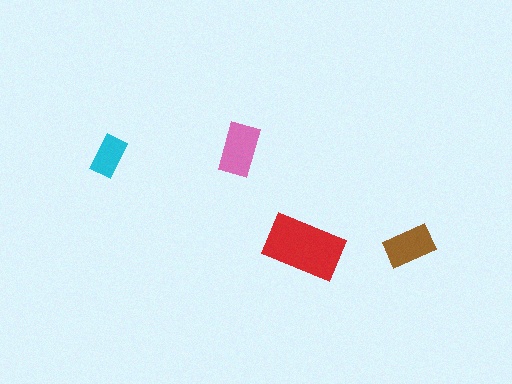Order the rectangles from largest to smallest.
the red one, the pink one, the brown one, the cyan one.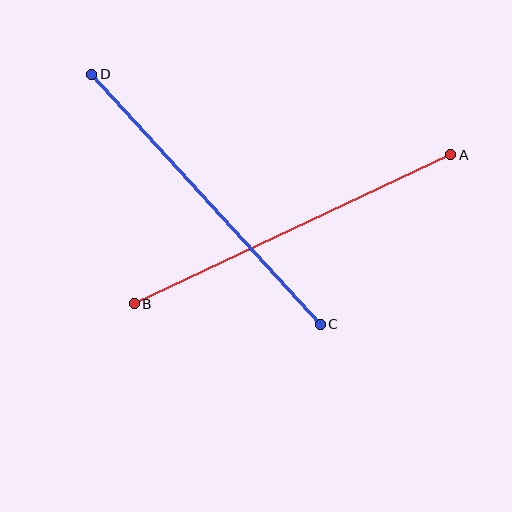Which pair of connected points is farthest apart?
Points A and B are farthest apart.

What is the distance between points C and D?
The distance is approximately 339 pixels.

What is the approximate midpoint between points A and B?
The midpoint is at approximately (293, 229) pixels.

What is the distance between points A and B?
The distance is approximately 350 pixels.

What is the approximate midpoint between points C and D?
The midpoint is at approximately (206, 199) pixels.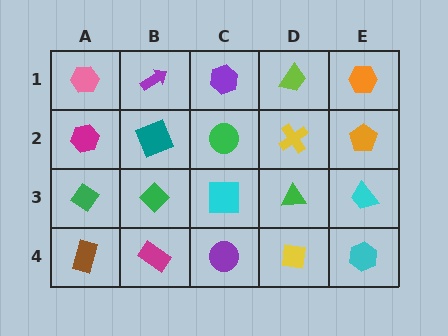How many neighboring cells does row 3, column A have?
3.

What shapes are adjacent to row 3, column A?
A magenta hexagon (row 2, column A), a brown rectangle (row 4, column A), a green diamond (row 3, column B).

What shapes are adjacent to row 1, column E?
An orange pentagon (row 2, column E), a lime trapezoid (row 1, column D).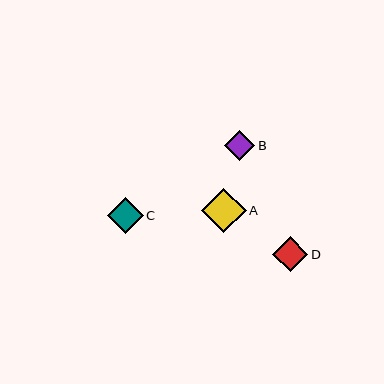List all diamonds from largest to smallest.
From largest to smallest: A, C, D, B.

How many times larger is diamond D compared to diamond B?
Diamond D is approximately 1.2 times the size of diamond B.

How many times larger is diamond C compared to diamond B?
Diamond C is approximately 1.2 times the size of diamond B.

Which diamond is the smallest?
Diamond B is the smallest with a size of approximately 30 pixels.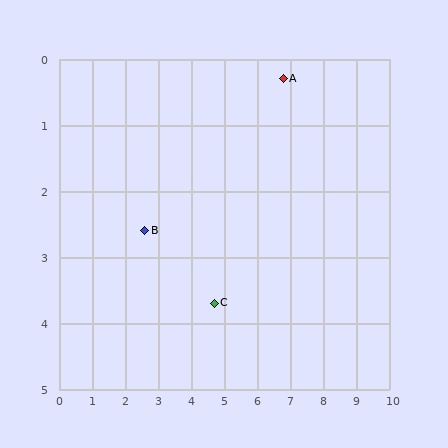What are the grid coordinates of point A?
Point A is at approximately (6.8, 0.3).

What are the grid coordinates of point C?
Point C is at approximately (4.7, 3.7).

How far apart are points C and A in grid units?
Points C and A are about 4.0 grid units apart.